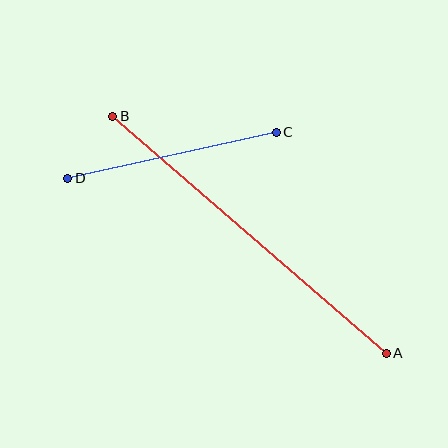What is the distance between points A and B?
The distance is approximately 362 pixels.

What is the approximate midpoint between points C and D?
The midpoint is at approximately (172, 155) pixels.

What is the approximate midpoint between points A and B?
The midpoint is at approximately (250, 235) pixels.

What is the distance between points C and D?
The distance is approximately 213 pixels.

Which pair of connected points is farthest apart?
Points A and B are farthest apart.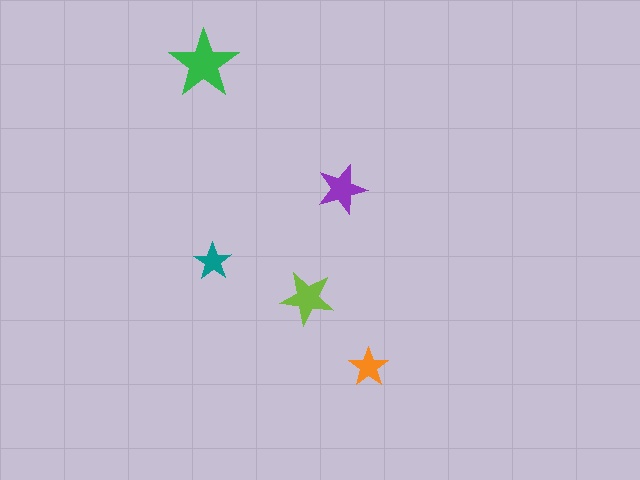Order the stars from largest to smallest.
the green one, the lime one, the purple one, the orange one, the teal one.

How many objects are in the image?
There are 5 objects in the image.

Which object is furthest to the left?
The green star is leftmost.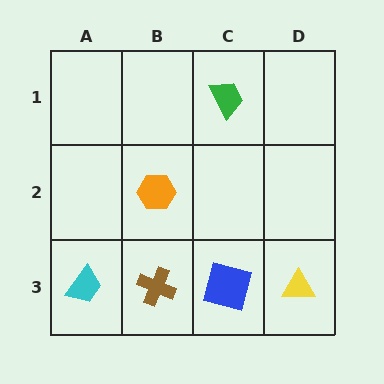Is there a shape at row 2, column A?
No, that cell is empty.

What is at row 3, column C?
A blue square.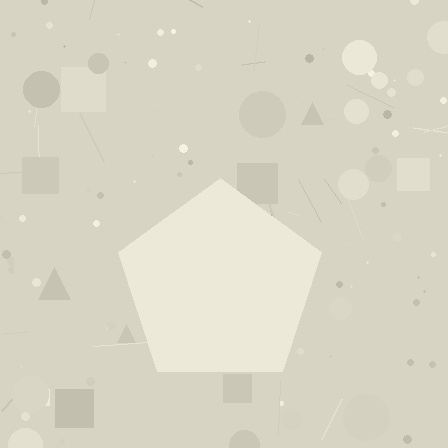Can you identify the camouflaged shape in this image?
The camouflaged shape is a pentagon.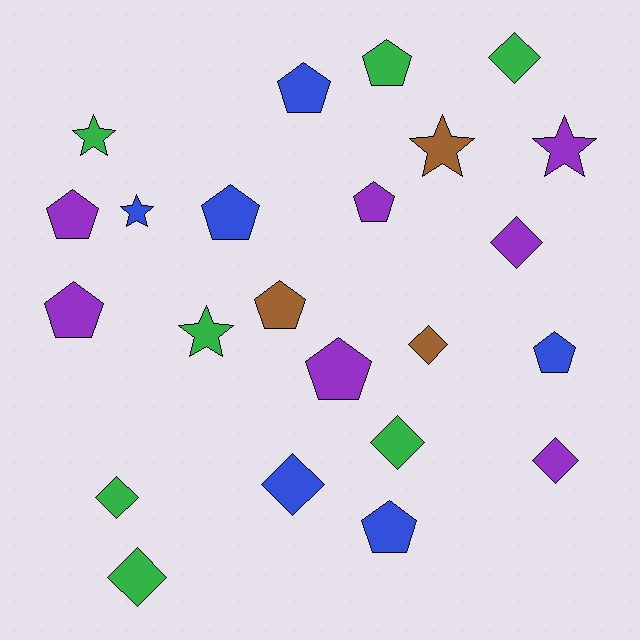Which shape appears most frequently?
Pentagon, with 10 objects.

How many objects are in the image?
There are 23 objects.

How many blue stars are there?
There is 1 blue star.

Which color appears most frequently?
Green, with 7 objects.